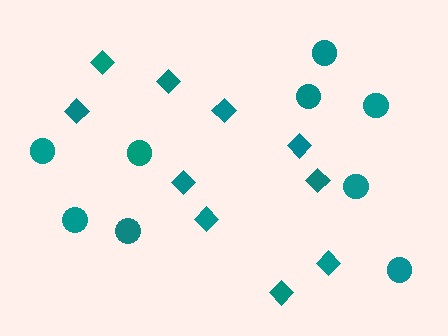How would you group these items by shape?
There are 2 groups: one group of diamonds (10) and one group of circles (9).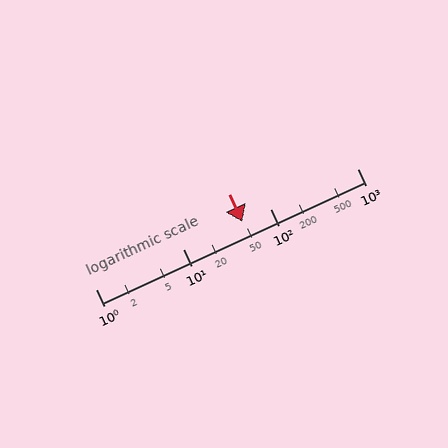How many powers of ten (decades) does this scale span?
The scale spans 3 decades, from 1 to 1000.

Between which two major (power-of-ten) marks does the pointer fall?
The pointer is between 10 and 100.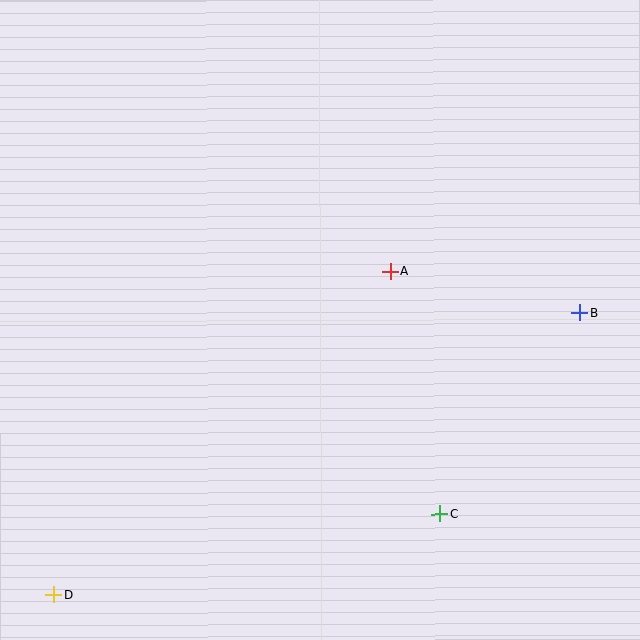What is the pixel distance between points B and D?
The distance between B and D is 597 pixels.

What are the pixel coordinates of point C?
Point C is at (440, 514).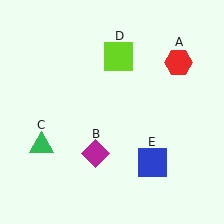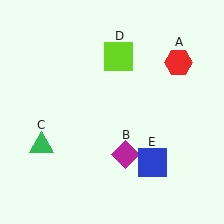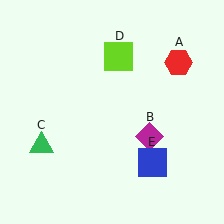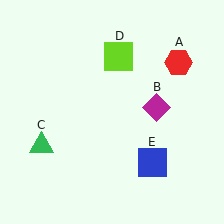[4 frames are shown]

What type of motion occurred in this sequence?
The magenta diamond (object B) rotated counterclockwise around the center of the scene.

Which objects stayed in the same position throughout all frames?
Red hexagon (object A) and green triangle (object C) and lime square (object D) and blue square (object E) remained stationary.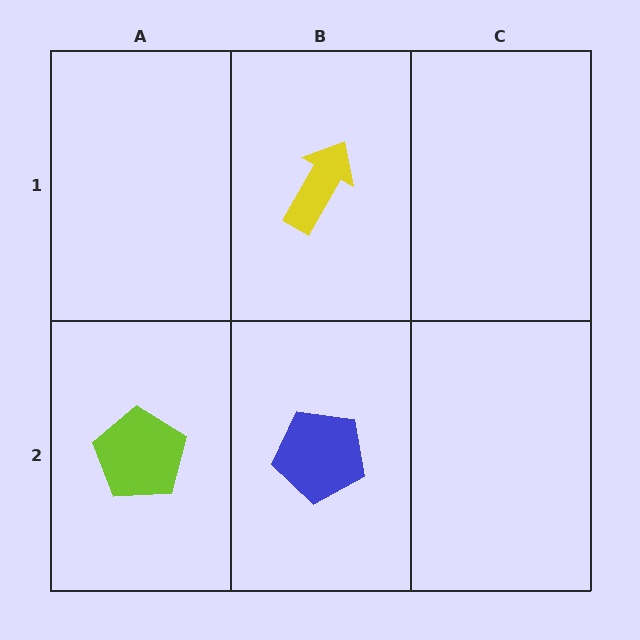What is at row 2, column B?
A blue pentagon.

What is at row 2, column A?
A lime pentagon.